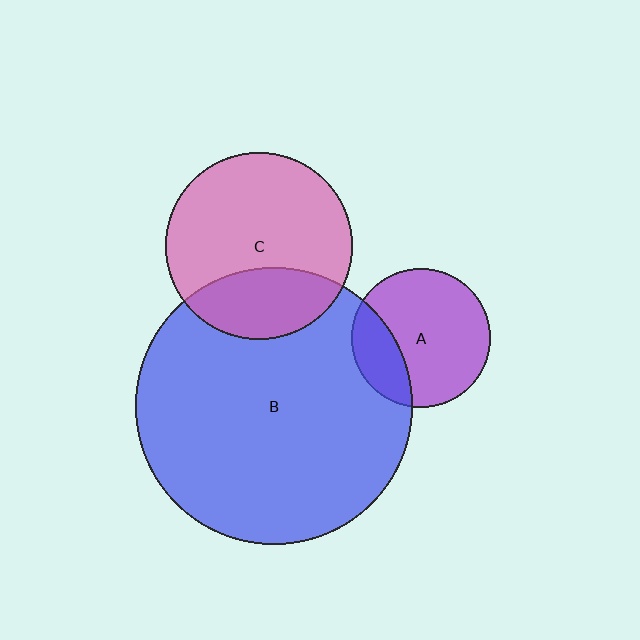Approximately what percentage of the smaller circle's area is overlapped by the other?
Approximately 25%.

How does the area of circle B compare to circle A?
Approximately 4.0 times.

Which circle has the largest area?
Circle B (blue).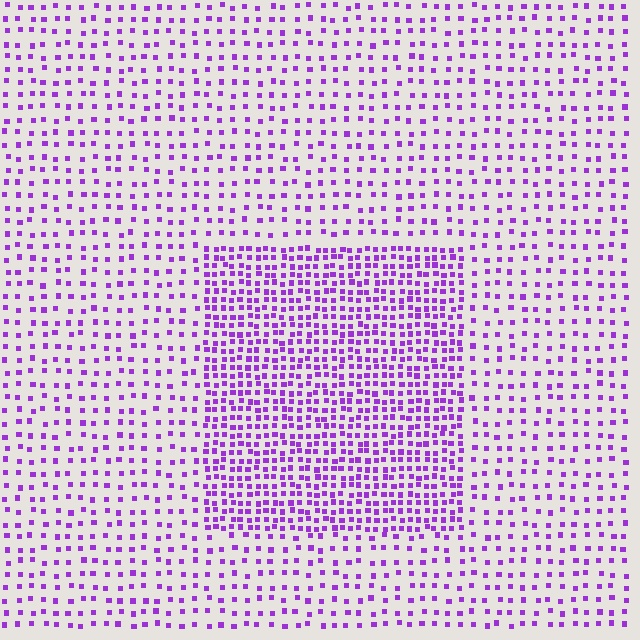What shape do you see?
I see a rectangle.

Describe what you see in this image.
The image contains small purple elements arranged at two different densities. A rectangle-shaped region is visible where the elements are more densely packed than the surrounding area.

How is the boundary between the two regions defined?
The boundary is defined by a change in element density (approximately 2.2x ratio). All elements are the same color, size, and shape.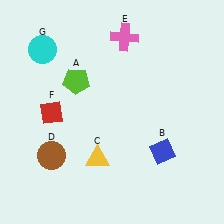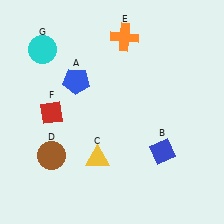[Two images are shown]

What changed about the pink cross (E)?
In Image 1, E is pink. In Image 2, it changed to orange.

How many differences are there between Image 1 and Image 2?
There are 2 differences between the two images.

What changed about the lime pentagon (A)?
In Image 1, A is lime. In Image 2, it changed to blue.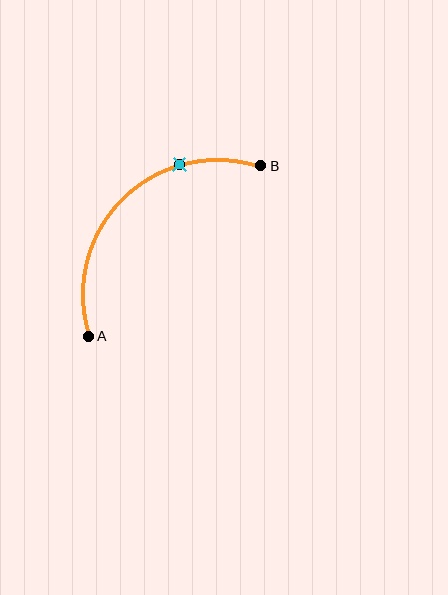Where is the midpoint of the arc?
The arc midpoint is the point on the curve farthest from the straight line joining A and B. It sits above and to the left of that line.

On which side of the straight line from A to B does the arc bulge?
The arc bulges above and to the left of the straight line connecting A and B.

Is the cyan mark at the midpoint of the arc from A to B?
No. The cyan mark lies on the arc but is closer to endpoint B. The arc midpoint would be at the point on the curve equidistant along the arc from both A and B.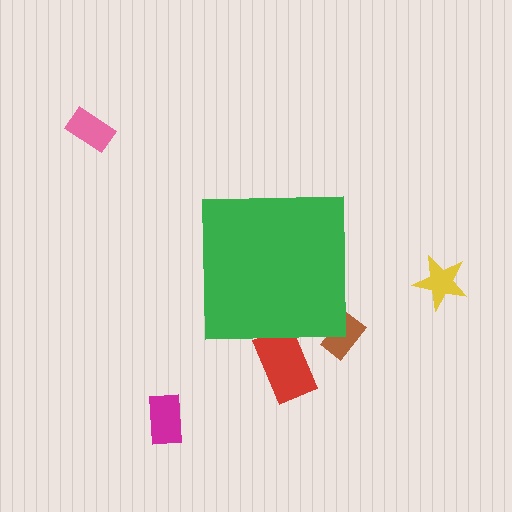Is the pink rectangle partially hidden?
No, the pink rectangle is fully visible.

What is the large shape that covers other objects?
A green square.